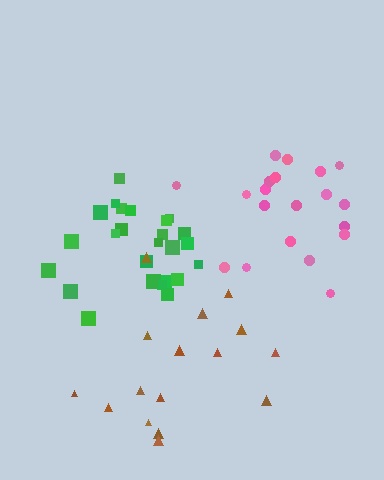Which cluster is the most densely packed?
Green.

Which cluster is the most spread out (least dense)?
Brown.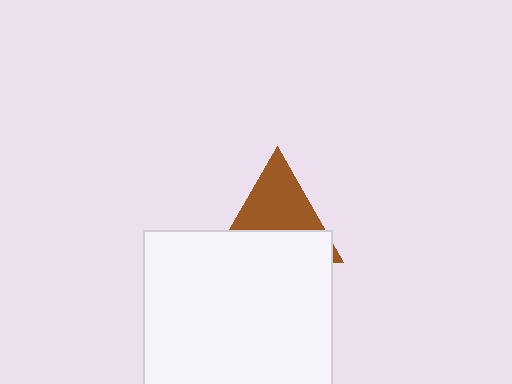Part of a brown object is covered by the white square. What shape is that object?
It is a triangle.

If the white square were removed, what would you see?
You would see the complete brown triangle.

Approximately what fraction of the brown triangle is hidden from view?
Roughly 48% of the brown triangle is hidden behind the white square.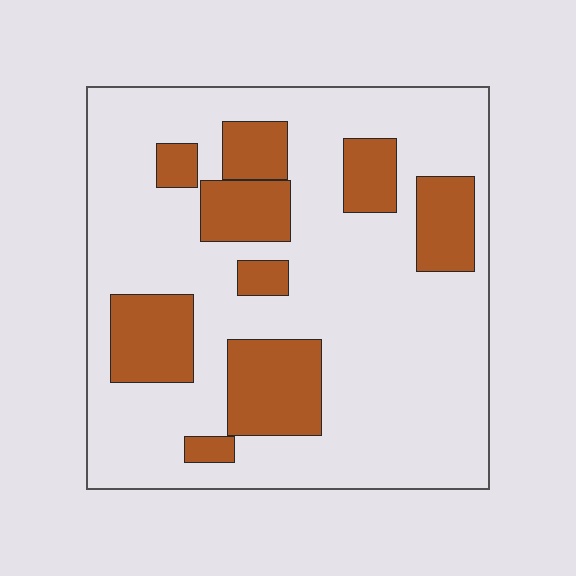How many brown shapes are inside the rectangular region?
9.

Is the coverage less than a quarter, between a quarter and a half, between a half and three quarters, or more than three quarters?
Between a quarter and a half.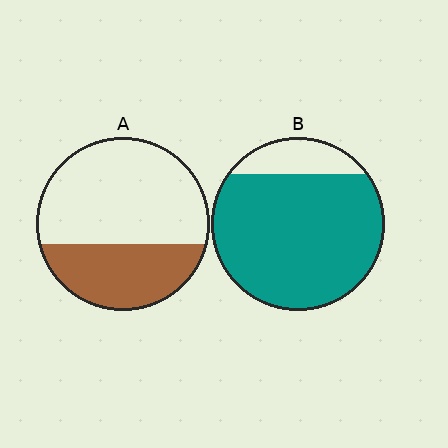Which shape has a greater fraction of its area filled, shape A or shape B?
Shape B.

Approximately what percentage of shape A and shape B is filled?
A is approximately 35% and B is approximately 85%.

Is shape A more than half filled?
No.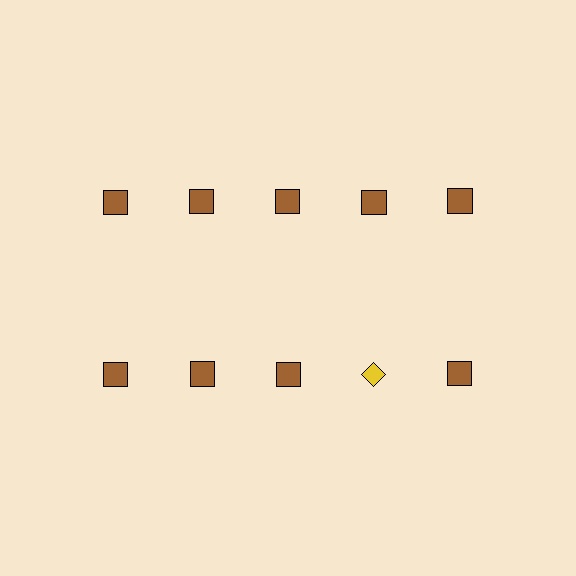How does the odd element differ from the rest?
It differs in both color (yellow instead of brown) and shape (diamond instead of square).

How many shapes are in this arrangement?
There are 10 shapes arranged in a grid pattern.